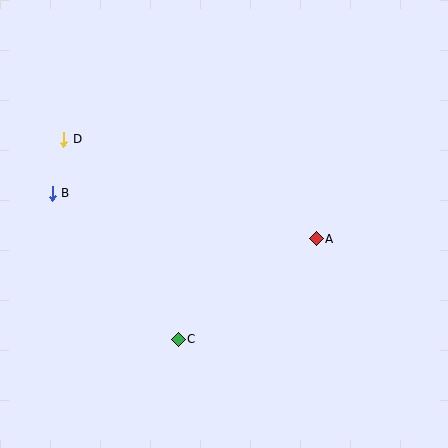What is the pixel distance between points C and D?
The distance between C and D is 231 pixels.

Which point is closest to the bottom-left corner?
Point C is closest to the bottom-left corner.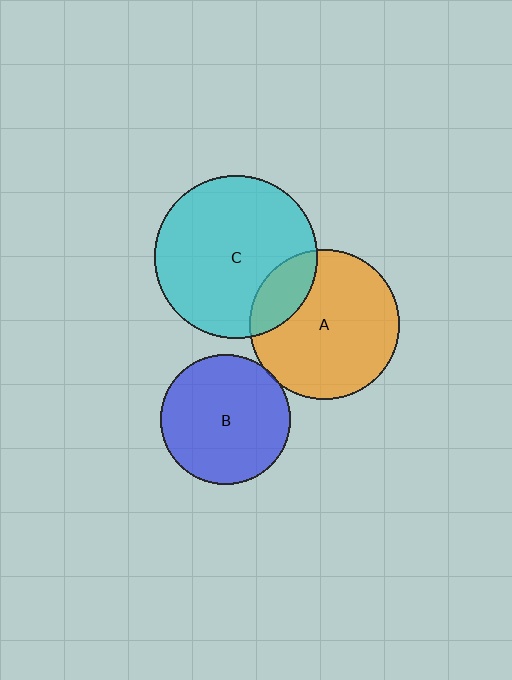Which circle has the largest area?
Circle C (cyan).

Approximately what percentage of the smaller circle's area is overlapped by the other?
Approximately 20%.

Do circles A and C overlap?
Yes.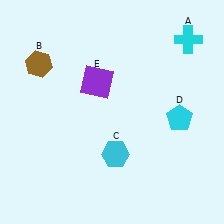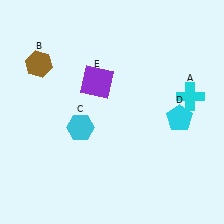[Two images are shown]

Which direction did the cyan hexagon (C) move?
The cyan hexagon (C) moved left.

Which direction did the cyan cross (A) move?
The cyan cross (A) moved down.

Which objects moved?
The objects that moved are: the cyan cross (A), the cyan hexagon (C).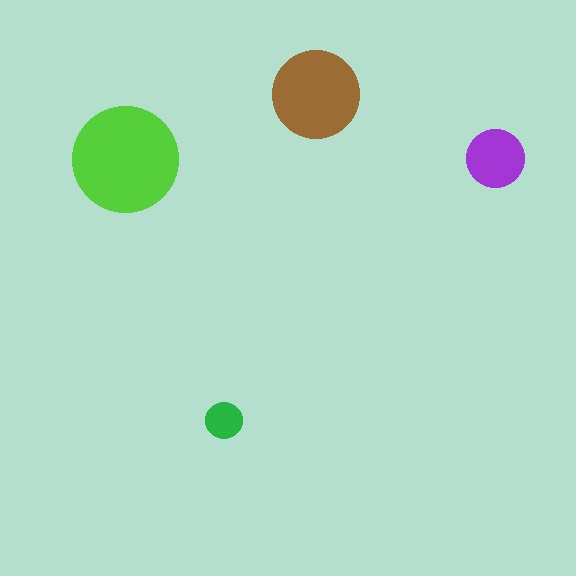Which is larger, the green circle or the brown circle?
The brown one.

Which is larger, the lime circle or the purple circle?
The lime one.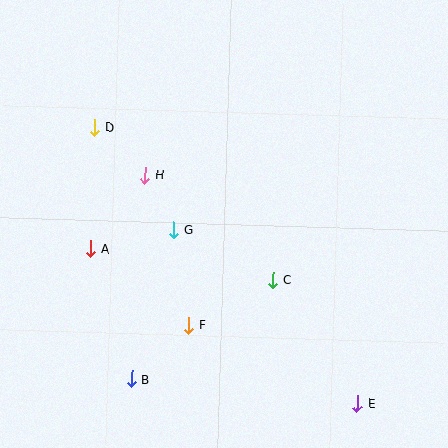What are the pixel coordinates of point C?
Point C is at (273, 280).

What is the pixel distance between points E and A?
The distance between E and A is 308 pixels.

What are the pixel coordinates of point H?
Point H is at (145, 175).